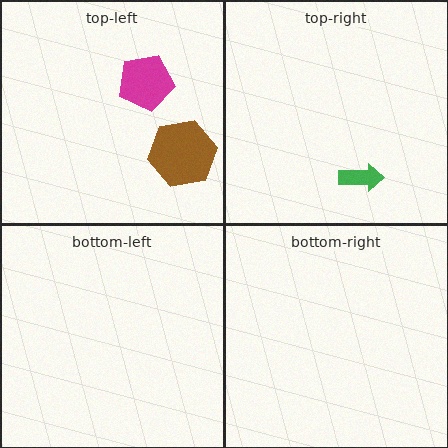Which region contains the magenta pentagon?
The top-left region.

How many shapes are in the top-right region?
1.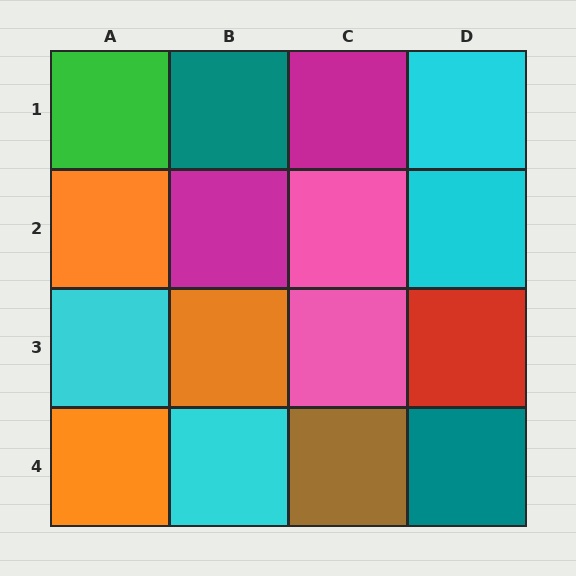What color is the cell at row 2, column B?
Magenta.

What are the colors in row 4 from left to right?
Orange, cyan, brown, teal.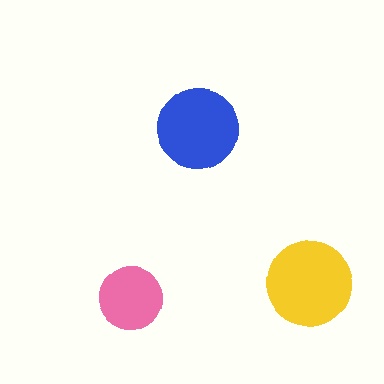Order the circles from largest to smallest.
the yellow one, the blue one, the pink one.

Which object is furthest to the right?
The yellow circle is rightmost.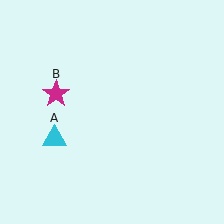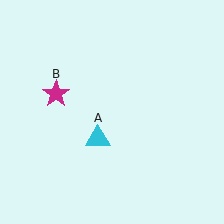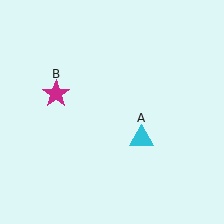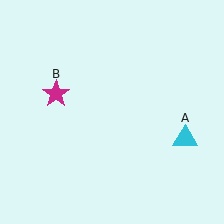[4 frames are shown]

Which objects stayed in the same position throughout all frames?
Magenta star (object B) remained stationary.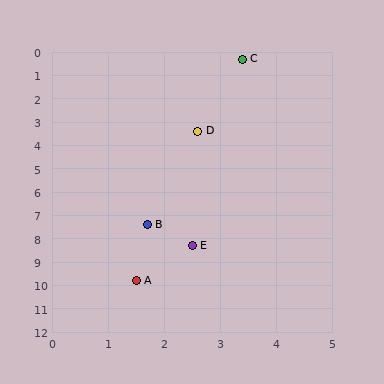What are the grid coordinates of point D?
Point D is at approximately (2.6, 3.4).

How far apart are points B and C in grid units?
Points B and C are about 7.3 grid units apart.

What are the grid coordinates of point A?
Point A is at approximately (1.5, 9.8).